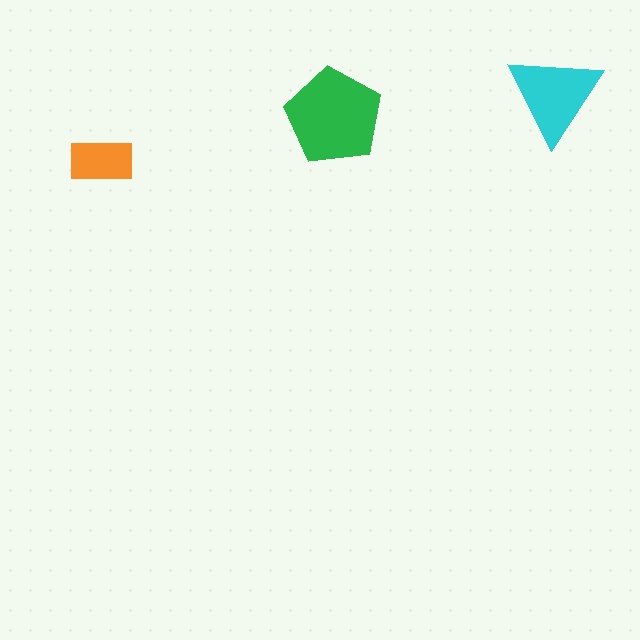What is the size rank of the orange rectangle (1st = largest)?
3rd.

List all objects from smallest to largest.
The orange rectangle, the cyan triangle, the green pentagon.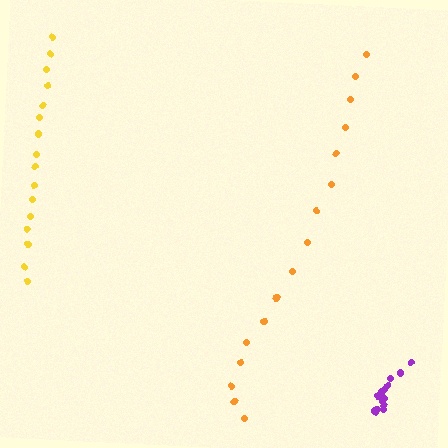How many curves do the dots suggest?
There are 3 distinct paths.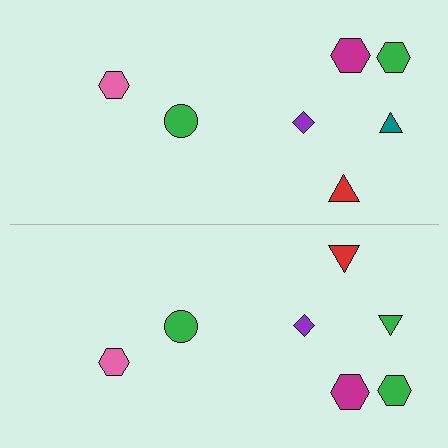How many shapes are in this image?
There are 14 shapes in this image.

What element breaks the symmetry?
The green triangle on the bottom side breaks the symmetry — its mirror counterpart is teal.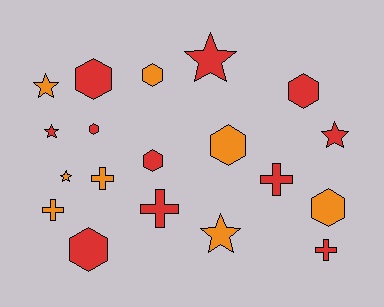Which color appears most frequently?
Red, with 11 objects.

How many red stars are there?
There are 3 red stars.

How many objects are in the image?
There are 19 objects.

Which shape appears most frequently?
Hexagon, with 8 objects.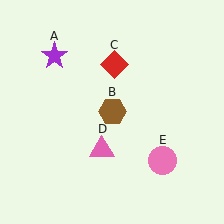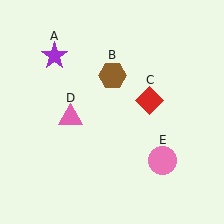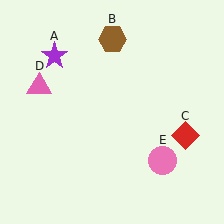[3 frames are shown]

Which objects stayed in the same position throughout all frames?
Purple star (object A) and pink circle (object E) remained stationary.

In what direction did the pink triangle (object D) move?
The pink triangle (object D) moved up and to the left.